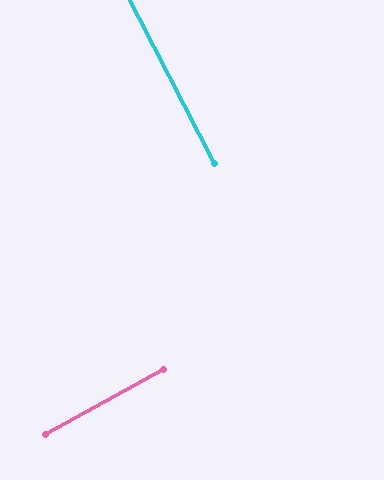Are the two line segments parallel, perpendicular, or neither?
Perpendicular — they meet at approximately 89°.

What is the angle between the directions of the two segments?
Approximately 89 degrees.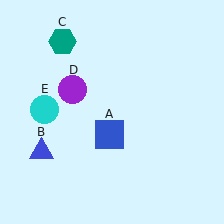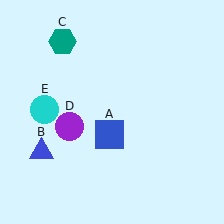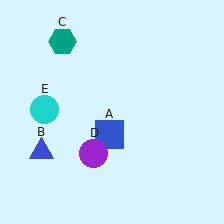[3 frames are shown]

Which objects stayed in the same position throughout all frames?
Blue square (object A) and blue triangle (object B) and teal hexagon (object C) and cyan circle (object E) remained stationary.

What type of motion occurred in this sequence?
The purple circle (object D) rotated counterclockwise around the center of the scene.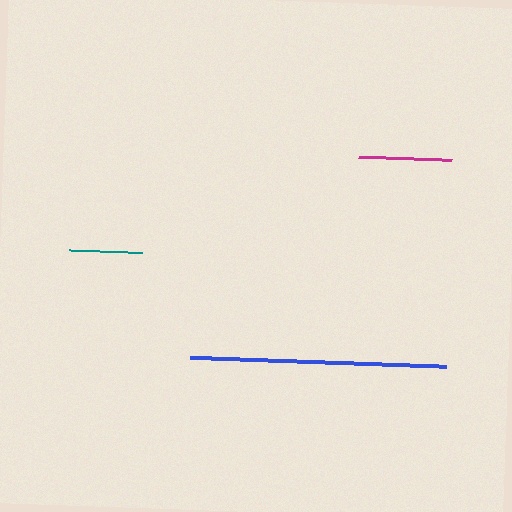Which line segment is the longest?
The blue line is the longest at approximately 256 pixels.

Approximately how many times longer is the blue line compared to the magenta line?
The blue line is approximately 2.7 times the length of the magenta line.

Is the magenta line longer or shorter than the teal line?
The magenta line is longer than the teal line.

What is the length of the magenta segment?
The magenta segment is approximately 93 pixels long.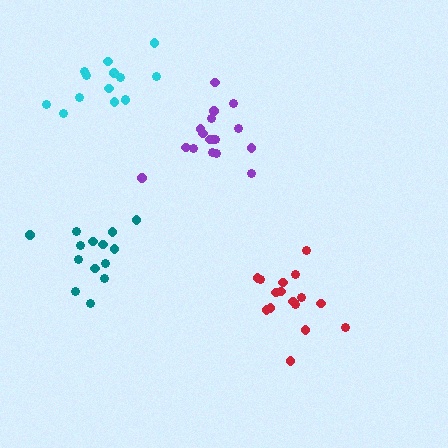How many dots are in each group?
Group 1: 17 dots, Group 2: 16 dots, Group 3: 14 dots, Group 4: 14 dots (61 total).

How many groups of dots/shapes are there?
There are 4 groups.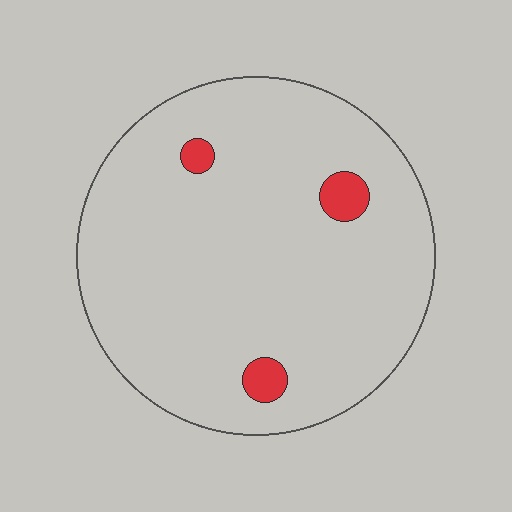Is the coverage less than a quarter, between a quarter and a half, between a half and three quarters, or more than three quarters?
Less than a quarter.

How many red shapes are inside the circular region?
3.